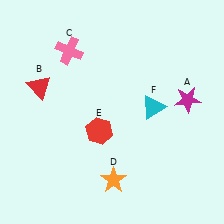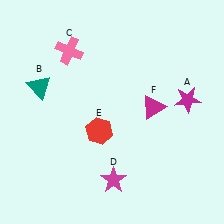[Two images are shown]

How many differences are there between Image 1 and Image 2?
There are 3 differences between the two images.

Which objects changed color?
B changed from red to teal. D changed from orange to magenta. F changed from cyan to magenta.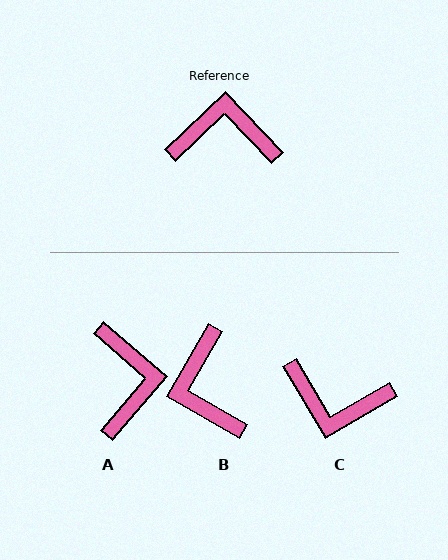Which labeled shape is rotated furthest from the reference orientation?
C, about 167 degrees away.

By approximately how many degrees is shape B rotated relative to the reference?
Approximately 107 degrees counter-clockwise.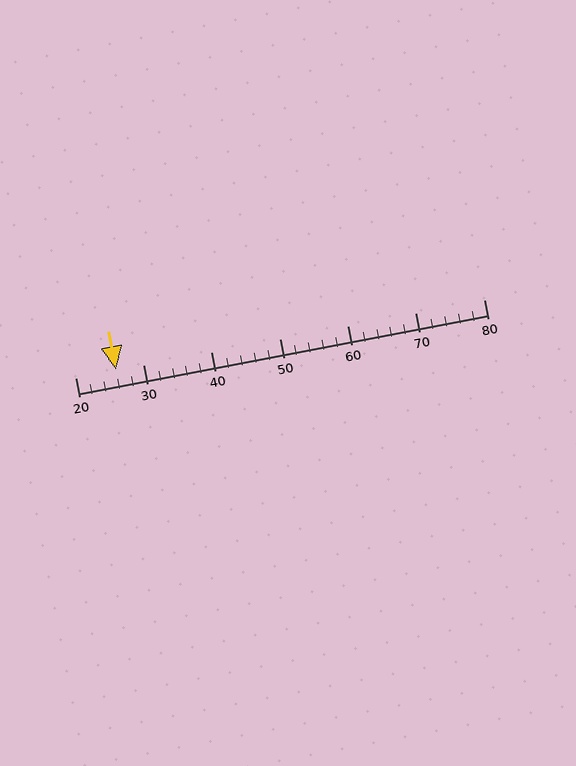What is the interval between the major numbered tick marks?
The major tick marks are spaced 10 units apart.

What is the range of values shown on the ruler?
The ruler shows values from 20 to 80.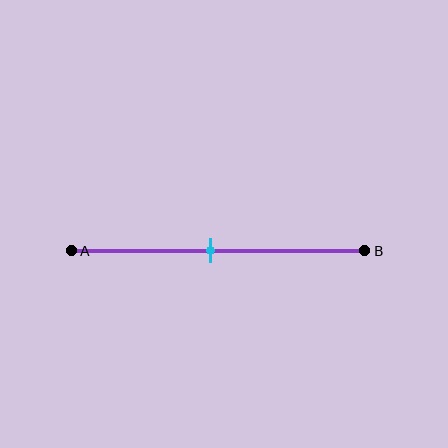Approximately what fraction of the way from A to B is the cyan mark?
The cyan mark is approximately 45% of the way from A to B.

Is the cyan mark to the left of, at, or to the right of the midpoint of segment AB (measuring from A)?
The cyan mark is approximately at the midpoint of segment AB.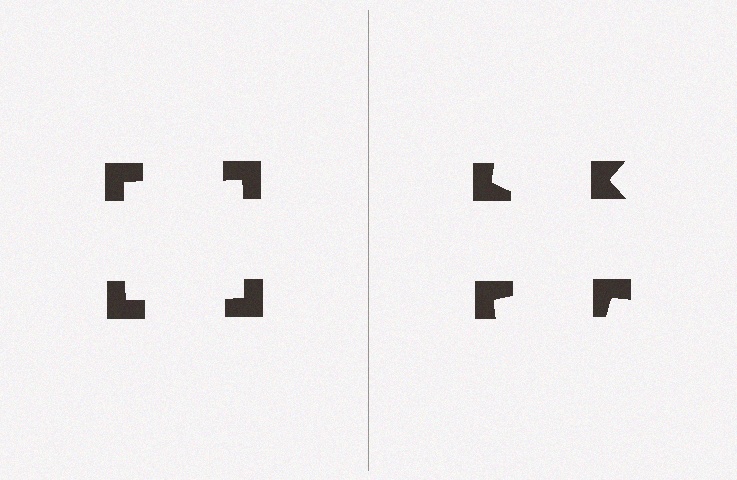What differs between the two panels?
The notched squares are positioned identically on both sides; only the wedge orientations differ. On the left they align to a square; on the right they are misaligned.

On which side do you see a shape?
An illusory square appears on the left side. On the right side the wedge cuts are rotated, so no coherent shape forms.